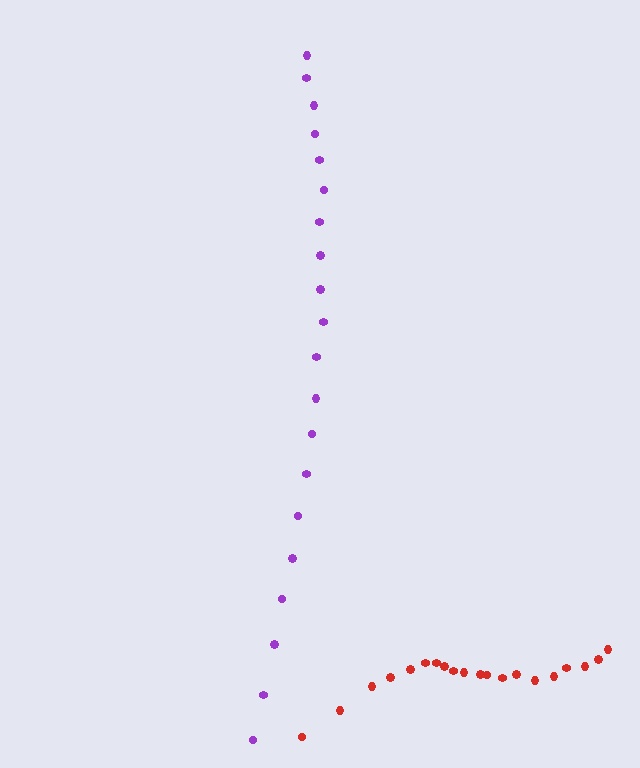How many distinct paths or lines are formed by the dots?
There are 2 distinct paths.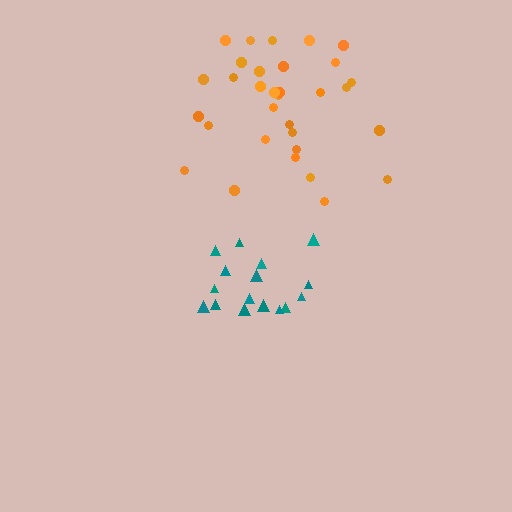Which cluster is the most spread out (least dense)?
Orange.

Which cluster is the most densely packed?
Teal.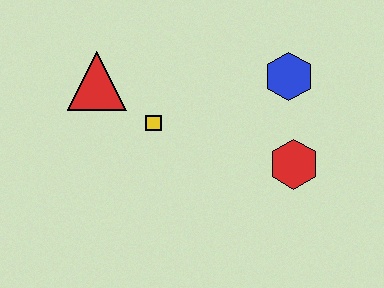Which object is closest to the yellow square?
The red triangle is closest to the yellow square.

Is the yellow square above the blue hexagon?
No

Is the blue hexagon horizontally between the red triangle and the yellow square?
No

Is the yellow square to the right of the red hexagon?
No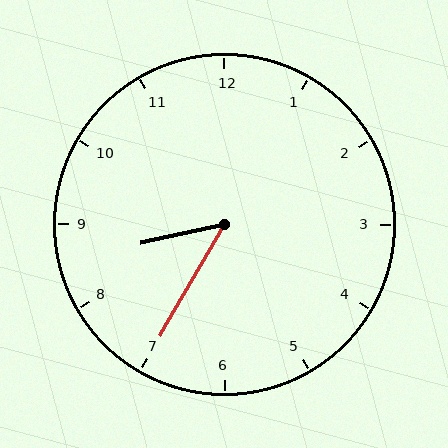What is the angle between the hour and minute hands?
Approximately 48 degrees.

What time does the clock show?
8:35.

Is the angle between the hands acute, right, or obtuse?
It is acute.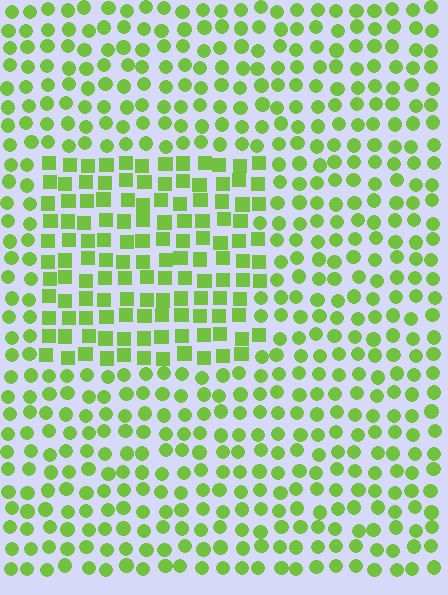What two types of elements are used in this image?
The image uses squares inside the rectangle region and circles outside it.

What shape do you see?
I see a rectangle.